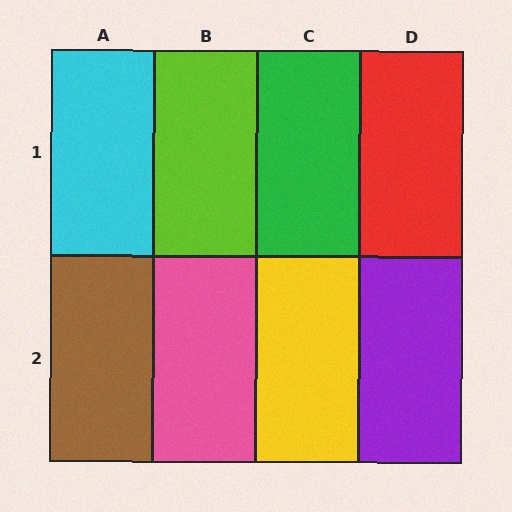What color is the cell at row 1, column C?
Green.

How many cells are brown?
1 cell is brown.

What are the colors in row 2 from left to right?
Brown, pink, yellow, purple.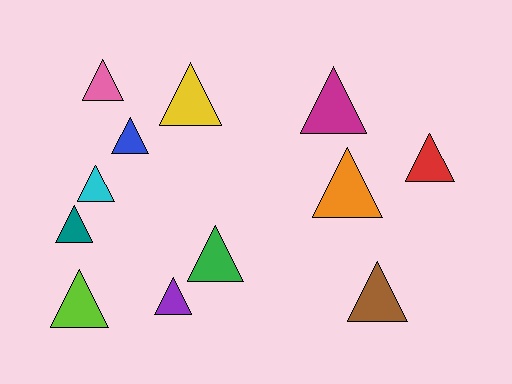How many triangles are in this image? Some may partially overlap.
There are 12 triangles.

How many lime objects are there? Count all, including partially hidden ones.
There is 1 lime object.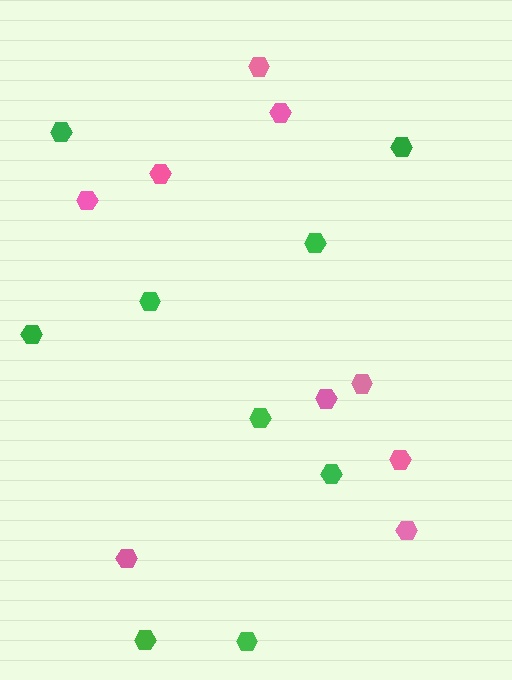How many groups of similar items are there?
There are 2 groups: one group of green hexagons (9) and one group of pink hexagons (9).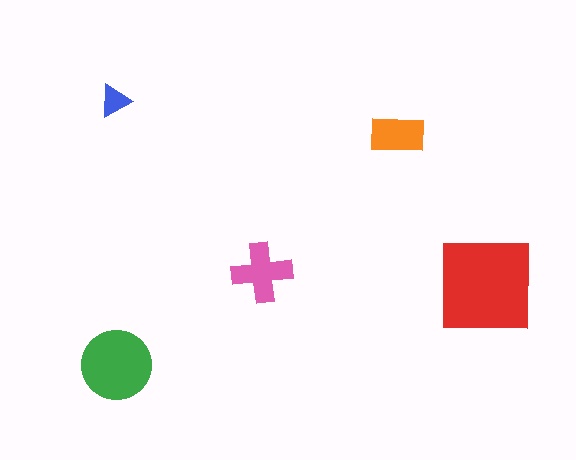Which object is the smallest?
The blue triangle.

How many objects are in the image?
There are 5 objects in the image.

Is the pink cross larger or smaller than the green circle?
Smaller.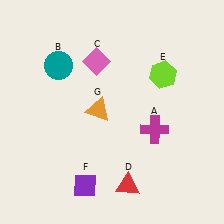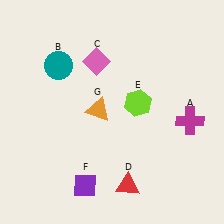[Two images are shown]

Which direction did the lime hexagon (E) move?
The lime hexagon (E) moved down.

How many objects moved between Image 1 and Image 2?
2 objects moved between the two images.